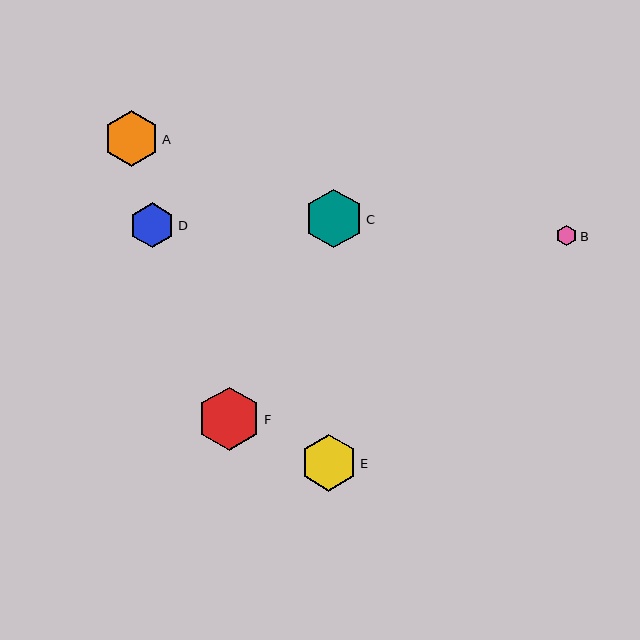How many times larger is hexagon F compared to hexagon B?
Hexagon F is approximately 3.1 times the size of hexagon B.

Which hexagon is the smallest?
Hexagon B is the smallest with a size of approximately 21 pixels.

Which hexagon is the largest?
Hexagon F is the largest with a size of approximately 63 pixels.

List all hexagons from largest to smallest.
From largest to smallest: F, C, E, A, D, B.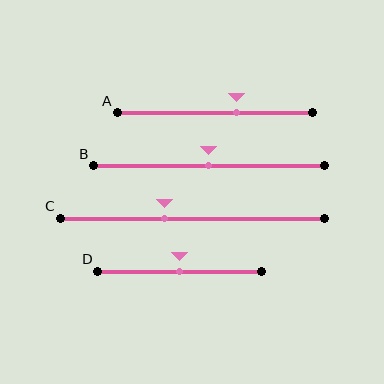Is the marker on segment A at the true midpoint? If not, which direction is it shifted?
No, the marker on segment A is shifted to the right by about 11% of the segment length.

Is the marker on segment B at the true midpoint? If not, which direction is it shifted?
Yes, the marker on segment B is at the true midpoint.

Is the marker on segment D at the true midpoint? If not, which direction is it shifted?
Yes, the marker on segment D is at the true midpoint.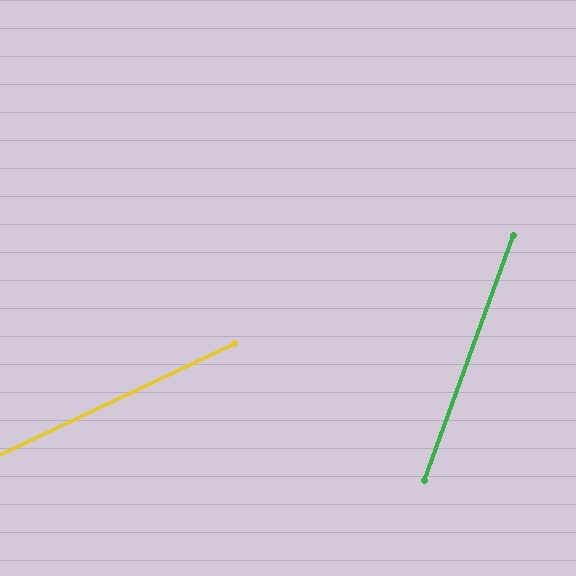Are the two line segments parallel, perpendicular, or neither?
Neither parallel nor perpendicular — they differ by about 45°.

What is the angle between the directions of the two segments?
Approximately 45 degrees.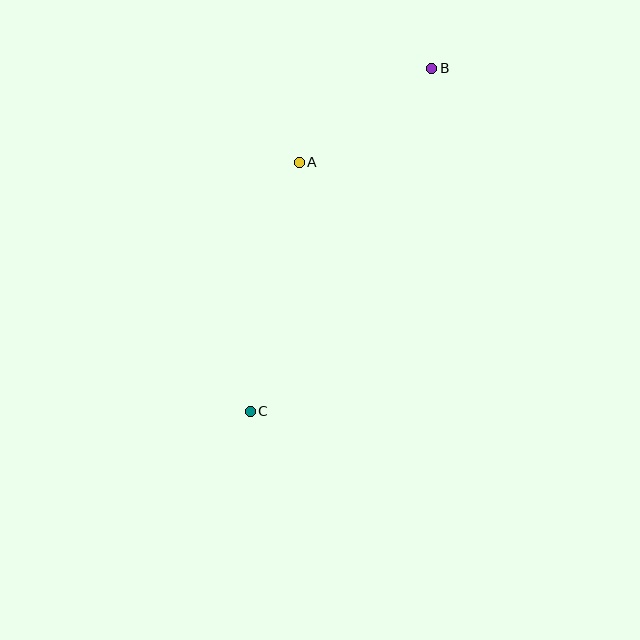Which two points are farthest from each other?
Points B and C are farthest from each other.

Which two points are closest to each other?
Points A and B are closest to each other.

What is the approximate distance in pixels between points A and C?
The distance between A and C is approximately 254 pixels.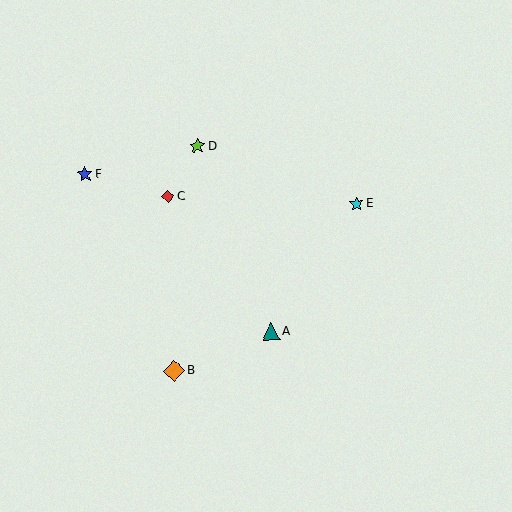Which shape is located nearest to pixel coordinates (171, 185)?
The red diamond (labeled C) at (168, 196) is nearest to that location.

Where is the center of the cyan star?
The center of the cyan star is at (356, 204).